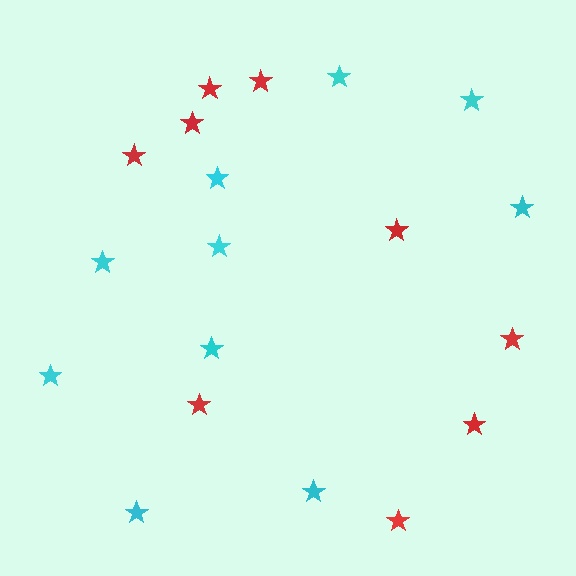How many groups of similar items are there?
There are 2 groups: one group of cyan stars (10) and one group of red stars (9).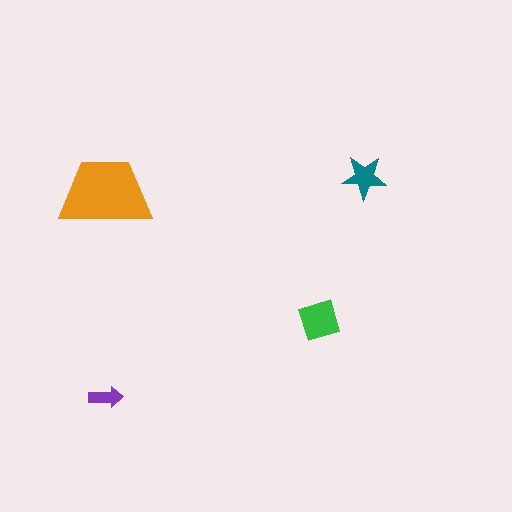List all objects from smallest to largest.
The purple arrow, the teal star, the green diamond, the orange trapezoid.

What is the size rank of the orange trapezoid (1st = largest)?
1st.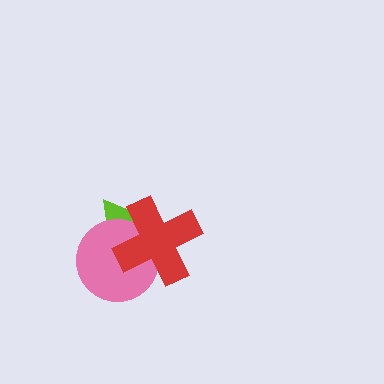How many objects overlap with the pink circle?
2 objects overlap with the pink circle.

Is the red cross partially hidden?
No, no other shape covers it.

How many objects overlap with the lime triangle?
2 objects overlap with the lime triangle.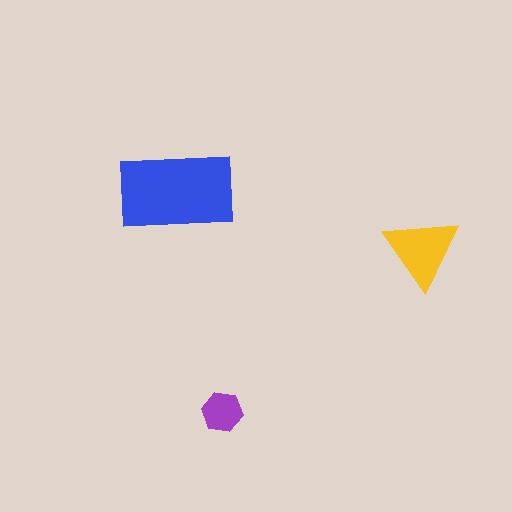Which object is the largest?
The blue rectangle.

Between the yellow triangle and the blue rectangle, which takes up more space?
The blue rectangle.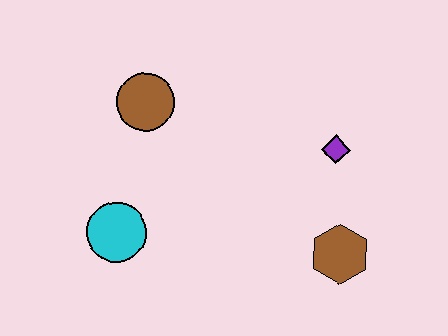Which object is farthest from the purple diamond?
The cyan circle is farthest from the purple diamond.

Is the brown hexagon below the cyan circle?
Yes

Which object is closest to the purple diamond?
The brown hexagon is closest to the purple diamond.